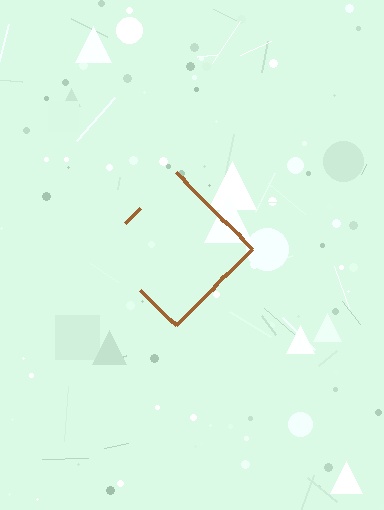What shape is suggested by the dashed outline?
The dashed outline suggests a diamond.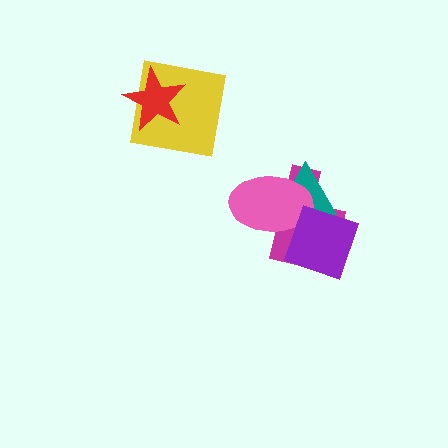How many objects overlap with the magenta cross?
3 objects overlap with the magenta cross.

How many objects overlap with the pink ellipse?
3 objects overlap with the pink ellipse.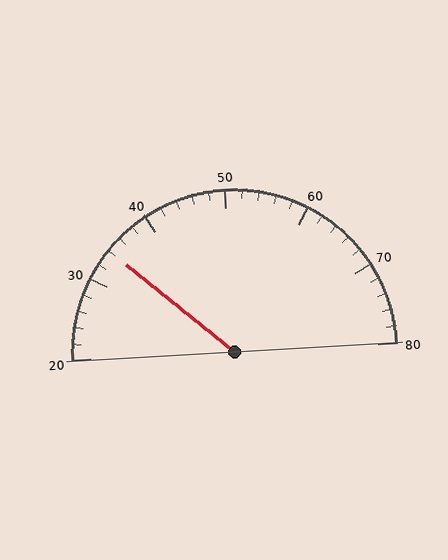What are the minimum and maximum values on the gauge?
The gauge ranges from 20 to 80.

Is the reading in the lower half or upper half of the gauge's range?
The reading is in the lower half of the range (20 to 80).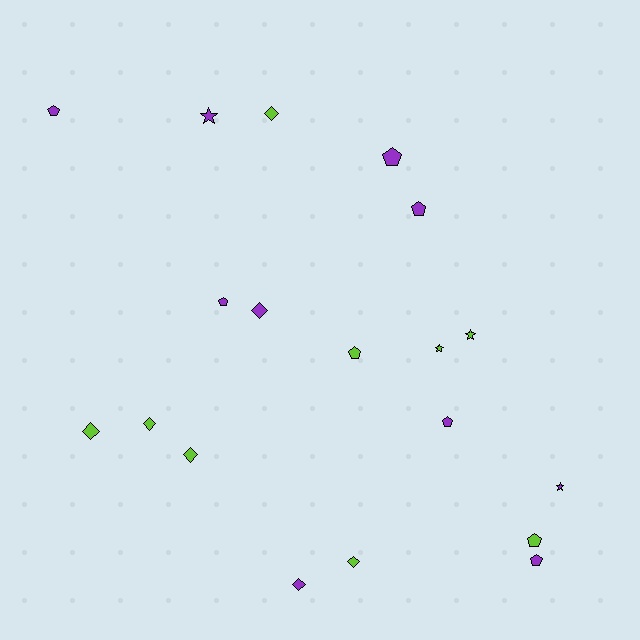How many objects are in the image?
There are 19 objects.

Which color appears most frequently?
Purple, with 10 objects.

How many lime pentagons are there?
There are 2 lime pentagons.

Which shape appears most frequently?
Pentagon, with 8 objects.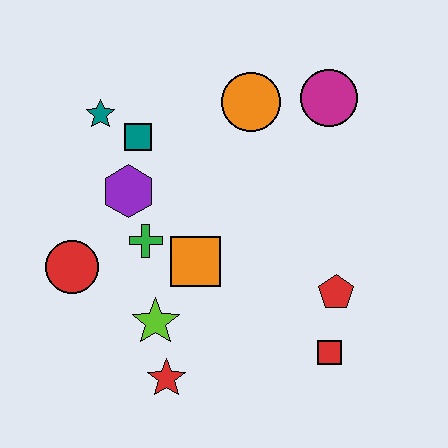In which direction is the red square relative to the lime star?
The red square is to the right of the lime star.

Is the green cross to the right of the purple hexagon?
Yes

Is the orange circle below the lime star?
No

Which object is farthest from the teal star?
The red square is farthest from the teal star.